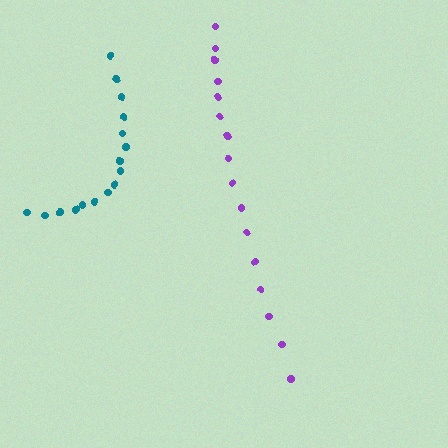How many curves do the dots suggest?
There are 2 distinct paths.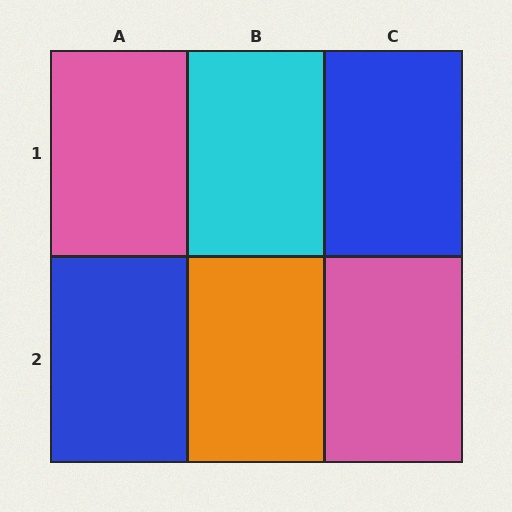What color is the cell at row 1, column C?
Blue.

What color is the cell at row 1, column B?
Cyan.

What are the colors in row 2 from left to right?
Blue, orange, pink.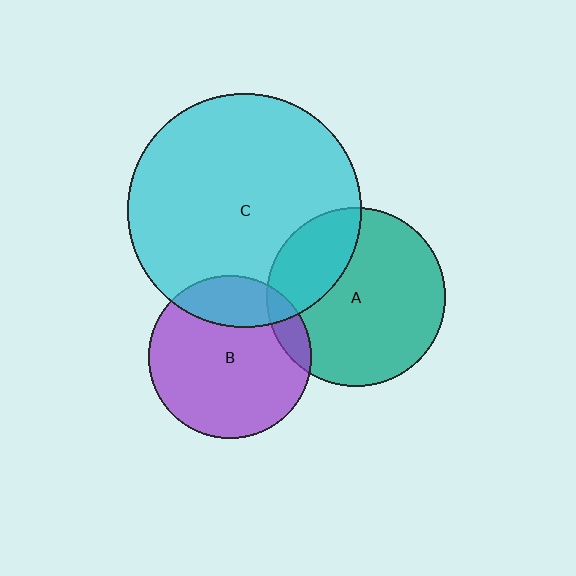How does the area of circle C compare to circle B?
Approximately 2.1 times.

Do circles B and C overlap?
Yes.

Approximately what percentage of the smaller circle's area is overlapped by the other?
Approximately 20%.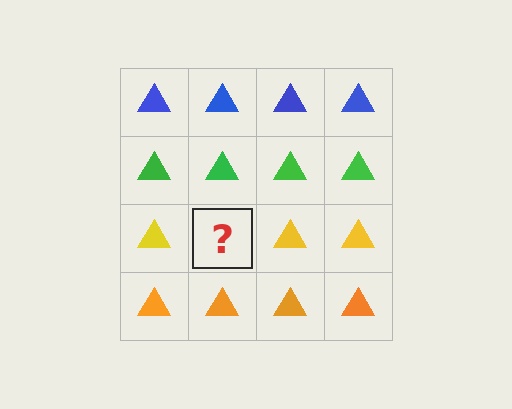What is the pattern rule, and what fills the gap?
The rule is that each row has a consistent color. The gap should be filled with a yellow triangle.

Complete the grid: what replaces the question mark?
The question mark should be replaced with a yellow triangle.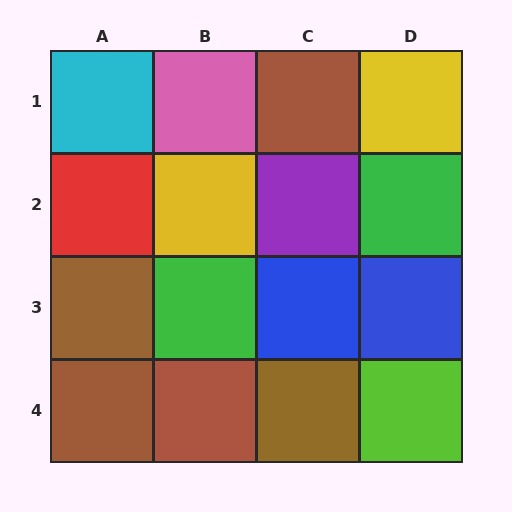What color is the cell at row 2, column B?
Yellow.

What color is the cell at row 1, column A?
Cyan.